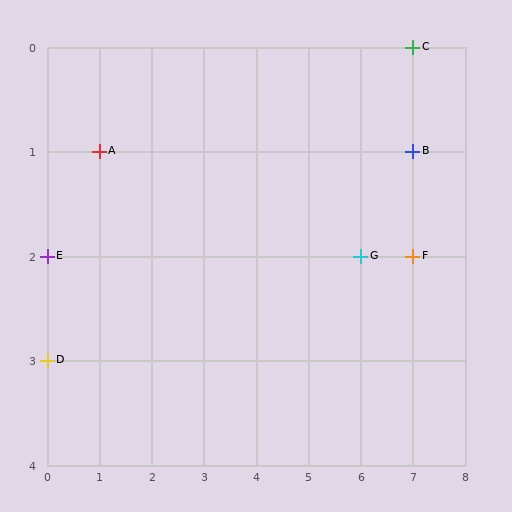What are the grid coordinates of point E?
Point E is at grid coordinates (0, 2).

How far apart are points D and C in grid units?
Points D and C are 7 columns and 3 rows apart (about 7.6 grid units diagonally).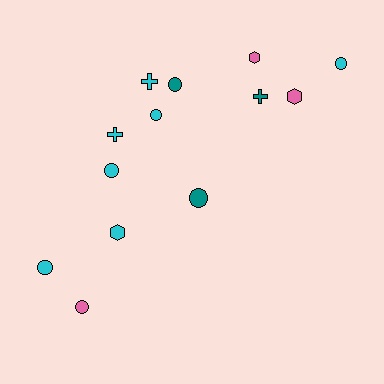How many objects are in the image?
There are 13 objects.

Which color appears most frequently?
Cyan, with 7 objects.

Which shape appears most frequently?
Circle, with 7 objects.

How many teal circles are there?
There are 2 teal circles.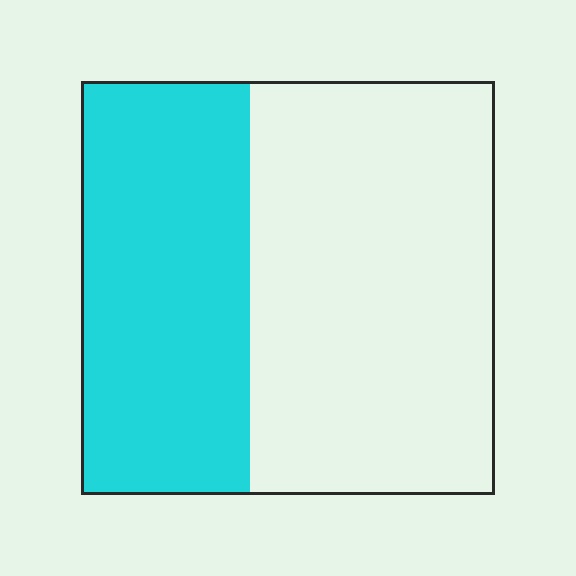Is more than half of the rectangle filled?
No.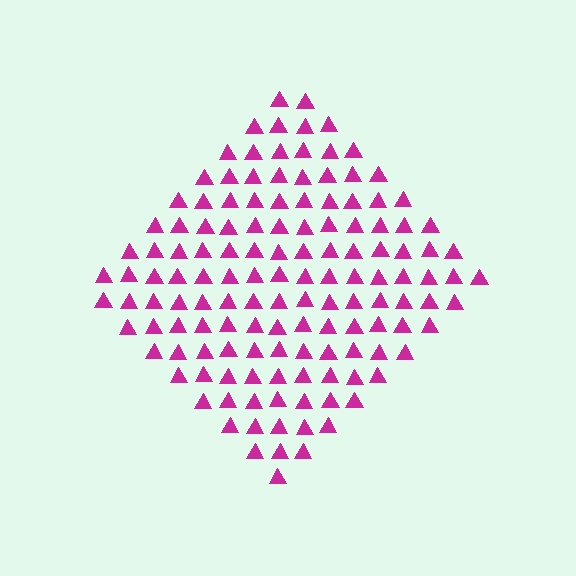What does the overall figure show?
The overall figure shows a diamond.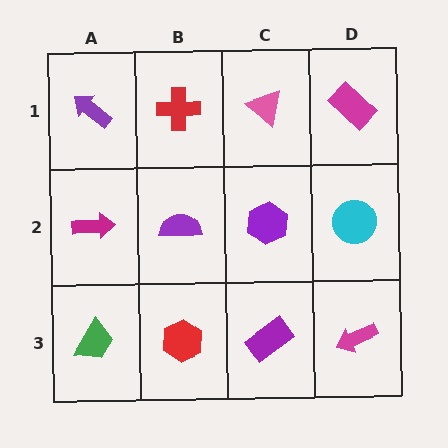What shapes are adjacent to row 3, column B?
A purple semicircle (row 2, column B), a green trapezoid (row 3, column A), a purple rectangle (row 3, column C).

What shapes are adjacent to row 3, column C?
A purple hexagon (row 2, column C), a red hexagon (row 3, column B), a magenta arrow (row 3, column D).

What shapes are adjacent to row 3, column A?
A magenta arrow (row 2, column A), a red hexagon (row 3, column B).